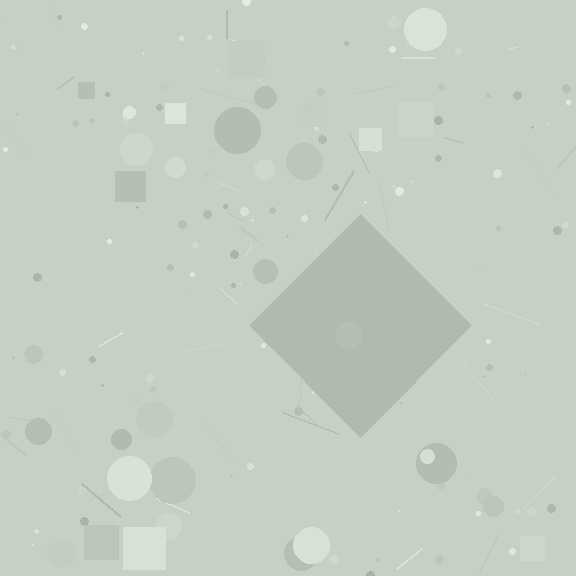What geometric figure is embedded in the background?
A diamond is embedded in the background.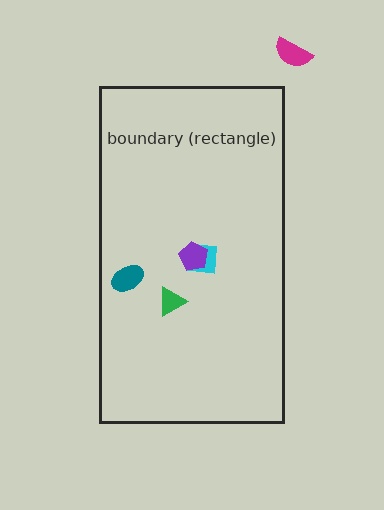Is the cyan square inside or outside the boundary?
Inside.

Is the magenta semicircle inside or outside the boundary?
Outside.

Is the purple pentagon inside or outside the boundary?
Inside.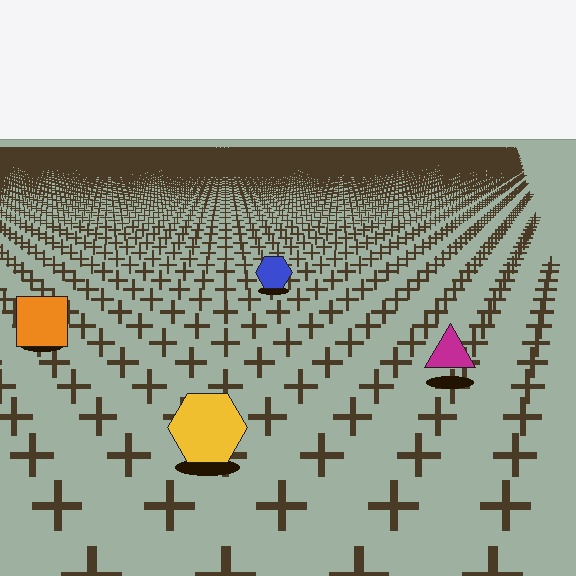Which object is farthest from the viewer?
The blue hexagon is farthest from the viewer. It appears smaller and the ground texture around it is denser.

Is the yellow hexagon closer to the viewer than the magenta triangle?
Yes. The yellow hexagon is closer — you can tell from the texture gradient: the ground texture is coarser near it.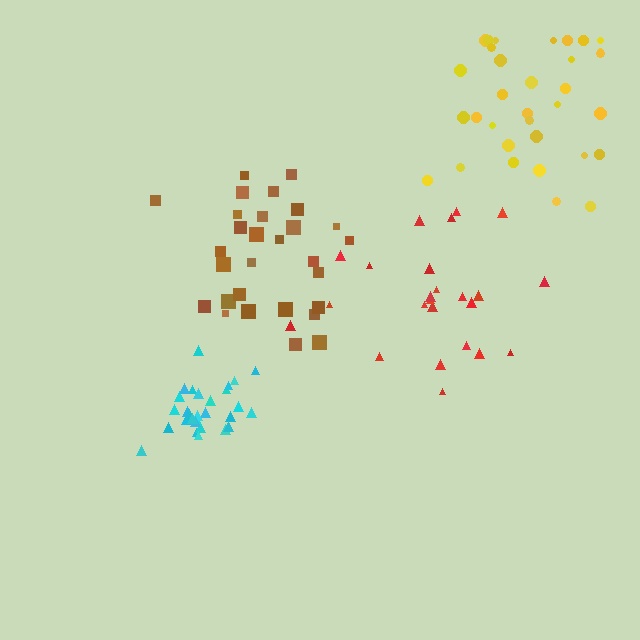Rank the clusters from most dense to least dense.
cyan, brown, yellow, red.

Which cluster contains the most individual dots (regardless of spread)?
Yellow (33).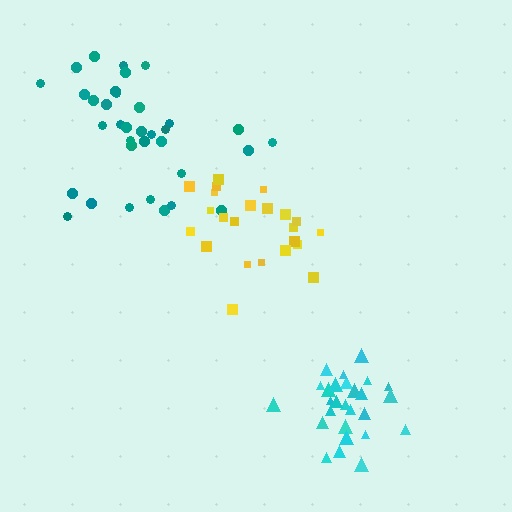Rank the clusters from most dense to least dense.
cyan, yellow, teal.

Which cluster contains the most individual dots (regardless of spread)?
Teal (35).